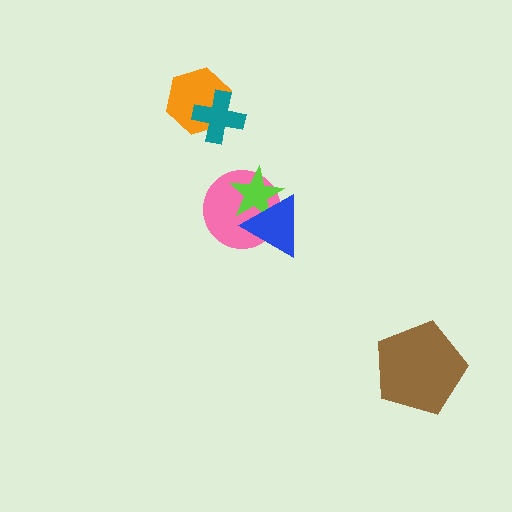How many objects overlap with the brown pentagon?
0 objects overlap with the brown pentagon.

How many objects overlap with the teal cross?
1 object overlaps with the teal cross.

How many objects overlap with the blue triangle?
2 objects overlap with the blue triangle.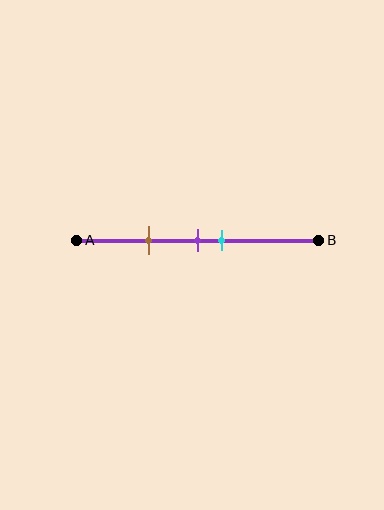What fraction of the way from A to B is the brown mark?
The brown mark is approximately 30% (0.3) of the way from A to B.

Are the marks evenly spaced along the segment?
No, the marks are not evenly spaced.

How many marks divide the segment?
There are 3 marks dividing the segment.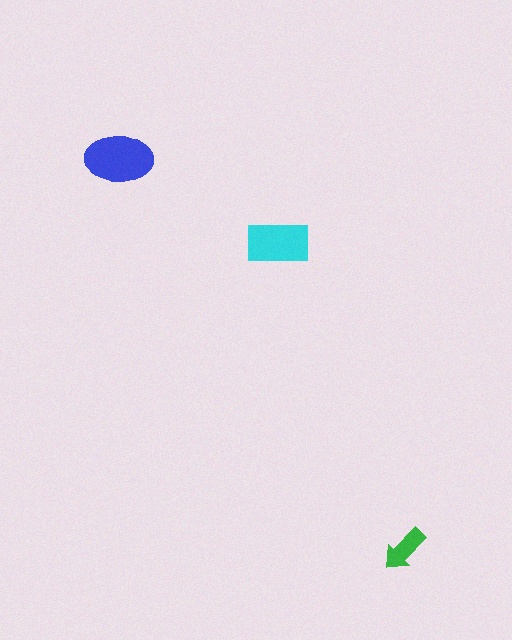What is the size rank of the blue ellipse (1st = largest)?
1st.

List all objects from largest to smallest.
The blue ellipse, the cyan rectangle, the green arrow.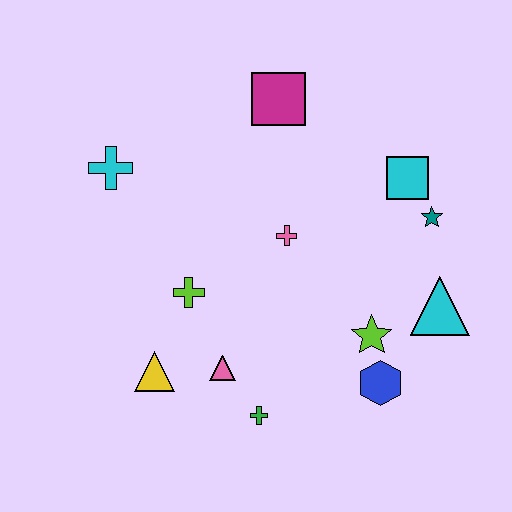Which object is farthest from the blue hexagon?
The cyan cross is farthest from the blue hexagon.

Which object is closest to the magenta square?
The pink cross is closest to the magenta square.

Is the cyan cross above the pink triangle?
Yes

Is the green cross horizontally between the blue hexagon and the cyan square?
No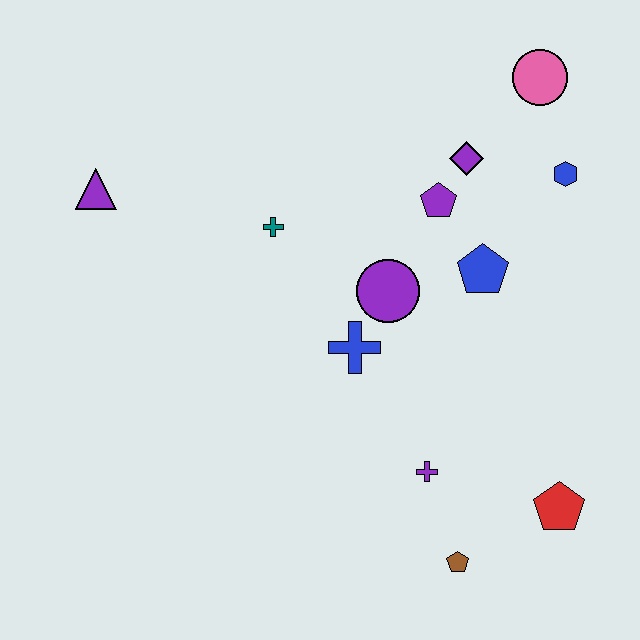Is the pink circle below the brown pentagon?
No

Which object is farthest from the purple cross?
The purple triangle is farthest from the purple cross.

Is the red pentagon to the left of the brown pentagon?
No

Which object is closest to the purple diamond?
The purple pentagon is closest to the purple diamond.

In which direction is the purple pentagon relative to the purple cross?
The purple pentagon is above the purple cross.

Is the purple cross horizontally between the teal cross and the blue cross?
No